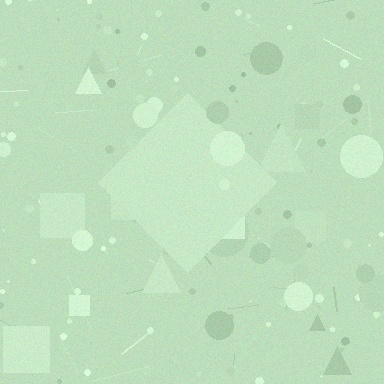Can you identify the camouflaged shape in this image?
The camouflaged shape is a diamond.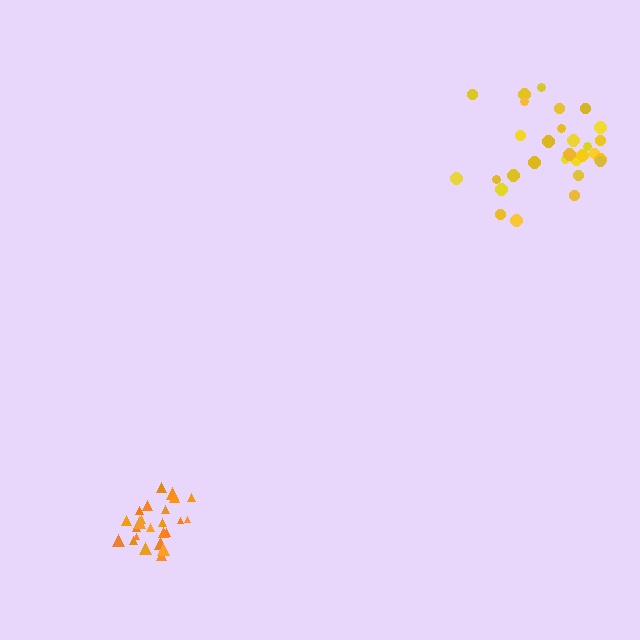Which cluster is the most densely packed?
Orange.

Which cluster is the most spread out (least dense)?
Yellow.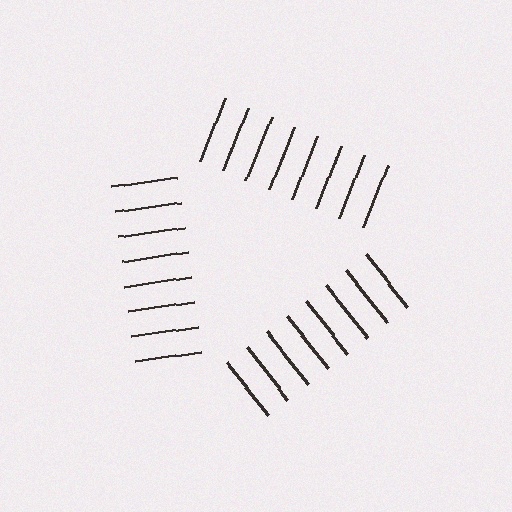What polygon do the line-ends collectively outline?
An illusory triangle — the line segments terminate on its edges but no continuous stroke is drawn.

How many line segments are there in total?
24 — 8 along each of the 3 edges.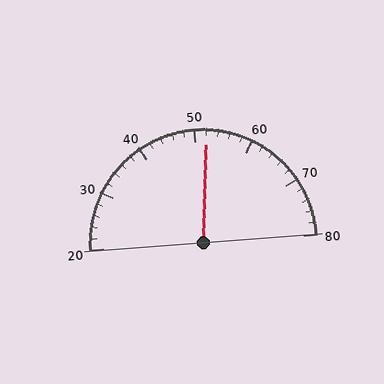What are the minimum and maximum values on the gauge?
The gauge ranges from 20 to 80.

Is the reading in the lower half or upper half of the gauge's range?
The reading is in the upper half of the range (20 to 80).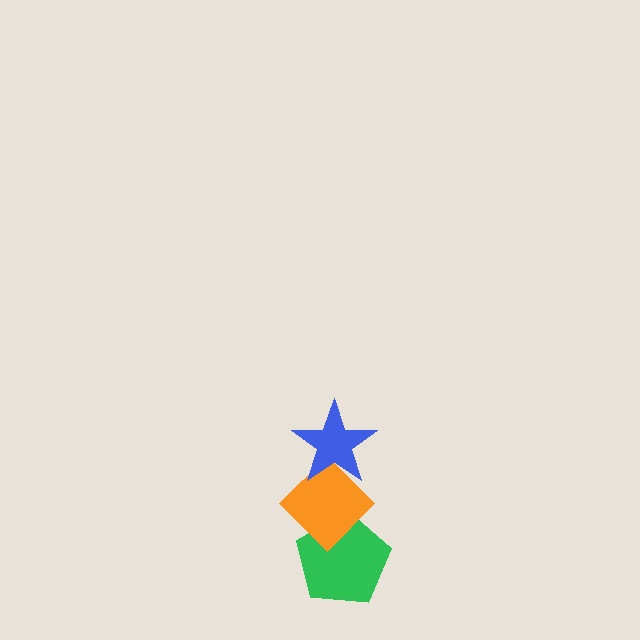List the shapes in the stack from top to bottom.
From top to bottom: the blue star, the orange diamond, the green pentagon.